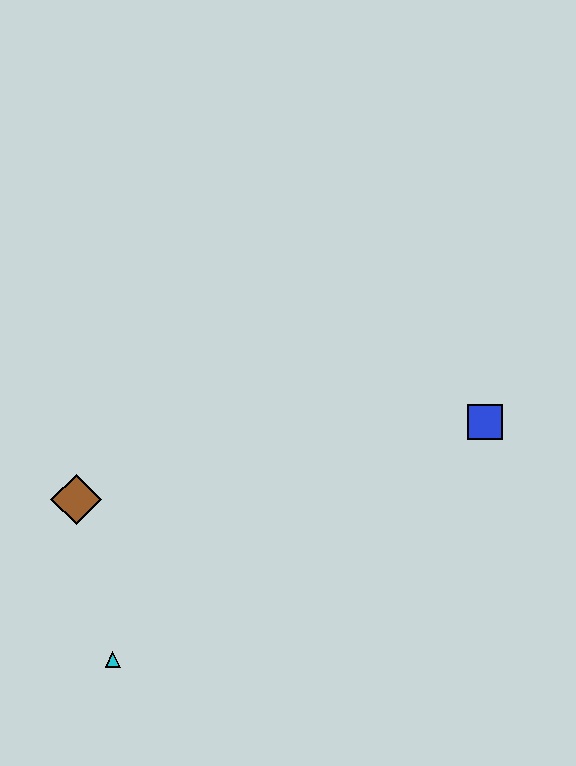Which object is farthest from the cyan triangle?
The blue square is farthest from the cyan triangle.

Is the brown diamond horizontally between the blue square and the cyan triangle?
No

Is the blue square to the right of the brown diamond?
Yes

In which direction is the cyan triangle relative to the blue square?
The cyan triangle is to the left of the blue square.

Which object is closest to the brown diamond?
The cyan triangle is closest to the brown diamond.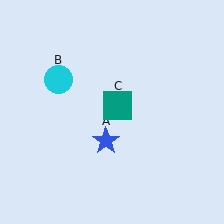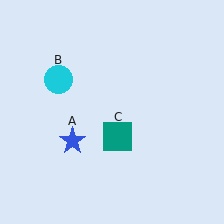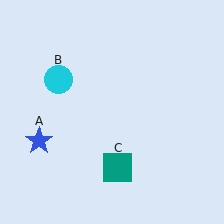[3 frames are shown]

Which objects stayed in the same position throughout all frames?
Cyan circle (object B) remained stationary.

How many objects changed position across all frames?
2 objects changed position: blue star (object A), teal square (object C).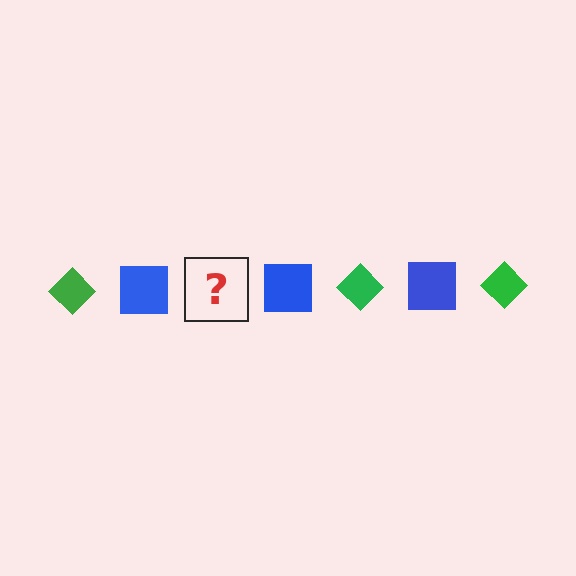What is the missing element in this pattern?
The missing element is a green diamond.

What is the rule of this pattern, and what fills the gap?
The rule is that the pattern alternates between green diamond and blue square. The gap should be filled with a green diamond.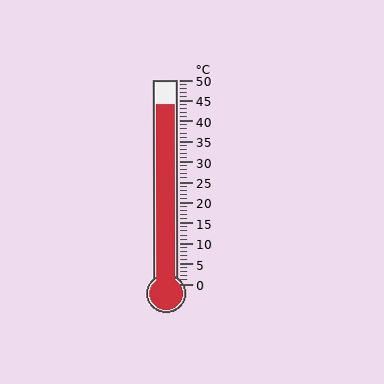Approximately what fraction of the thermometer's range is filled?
The thermometer is filled to approximately 90% of its range.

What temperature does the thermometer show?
The thermometer shows approximately 44°C.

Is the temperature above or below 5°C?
The temperature is above 5°C.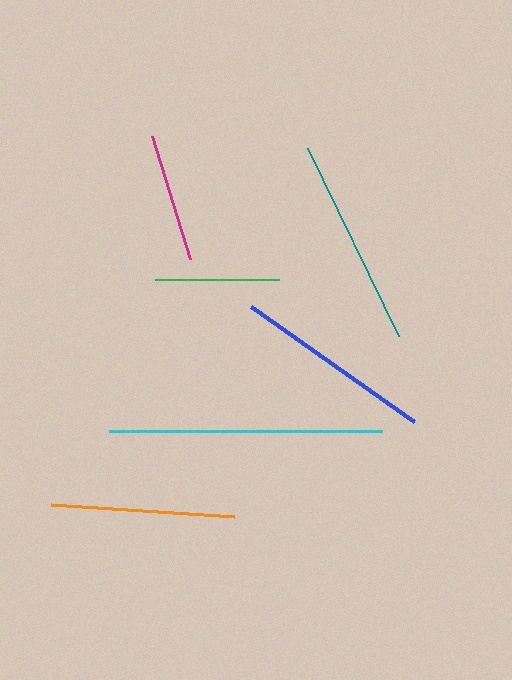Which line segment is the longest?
The cyan line is the longest at approximately 273 pixels.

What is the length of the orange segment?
The orange segment is approximately 183 pixels long.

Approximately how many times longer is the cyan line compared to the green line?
The cyan line is approximately 2.2 times the length of the green line.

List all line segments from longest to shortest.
From longest to shortest: cyan, teal, blue, orange, magenta, green.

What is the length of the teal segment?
The teal segment is approximately 208 pixels long.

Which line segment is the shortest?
The green line is the shortest at approximately 124 pixels.